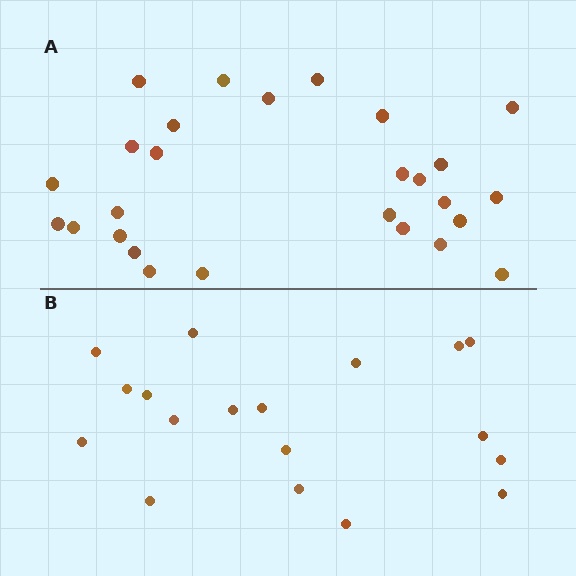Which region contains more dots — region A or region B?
Region A (the top region) has more dots.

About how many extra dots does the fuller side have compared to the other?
Region A has roughly 8 or so more dots than region B.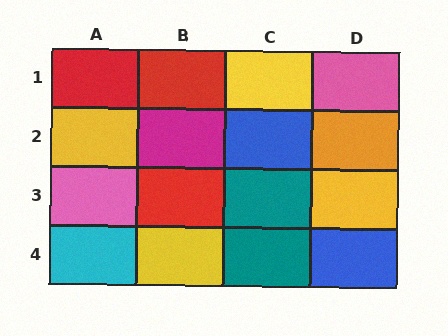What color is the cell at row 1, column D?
Pink.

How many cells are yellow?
4 cells are yellow.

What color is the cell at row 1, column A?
Red.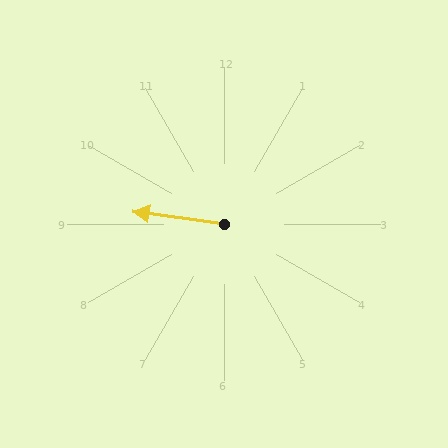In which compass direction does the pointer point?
West.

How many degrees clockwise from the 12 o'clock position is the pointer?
Approximately 278 degrees.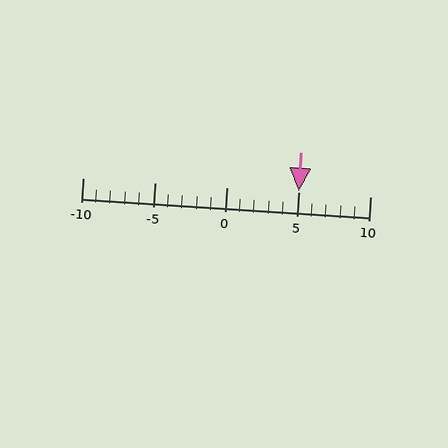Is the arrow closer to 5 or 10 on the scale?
The arrow is closer to 5.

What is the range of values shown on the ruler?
The ruler shows values from -10 to 10.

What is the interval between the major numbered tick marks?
The major tick marks are spaced 5 units apart.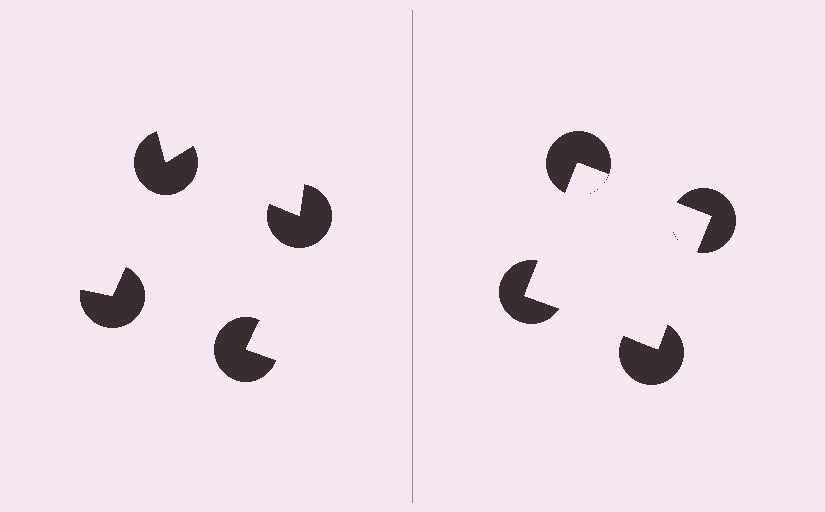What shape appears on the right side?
An illusory square.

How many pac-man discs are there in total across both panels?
8 — 4 on each side.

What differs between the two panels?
The pac-man discs are positioned identically on both sides; only the wedge orientations differ. On the right they align to a square; on the left they are misaligned.